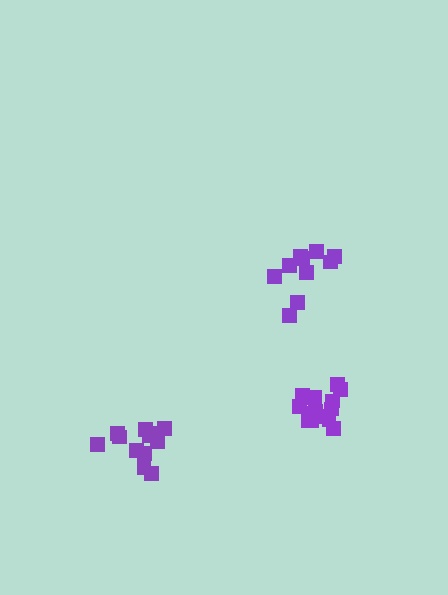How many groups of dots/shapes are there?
There are 3 groups.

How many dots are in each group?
Group 1: 14 dots, Group 2: 12 dots, Group 3: 10 dots (36 total).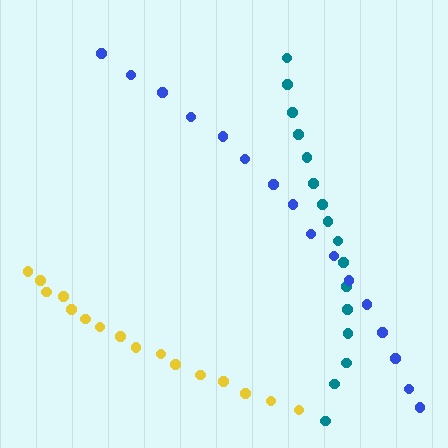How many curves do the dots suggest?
There are 3 distinct paths.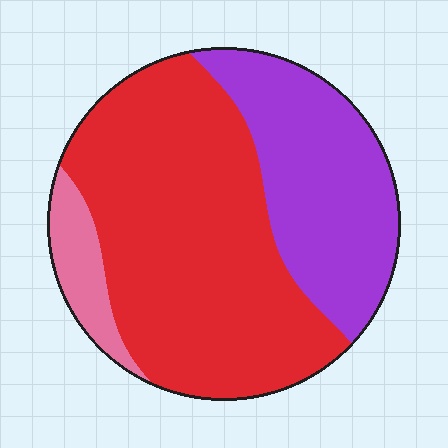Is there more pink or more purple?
Purple.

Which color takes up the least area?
Pink, at roughly 10%.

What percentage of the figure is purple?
Purple takes up about one third (1/3) of the figure.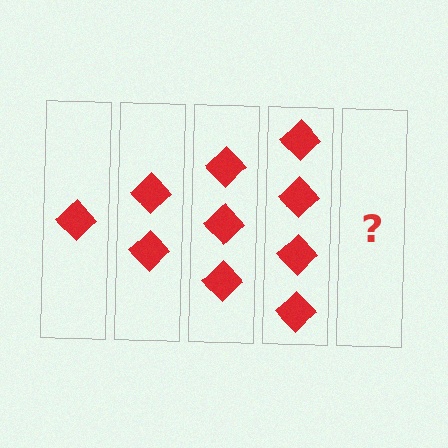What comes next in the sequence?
The next element should be 5 diamonds.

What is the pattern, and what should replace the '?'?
The pattern is that each step adds one more diamond. The '?' should be 5 diamonds.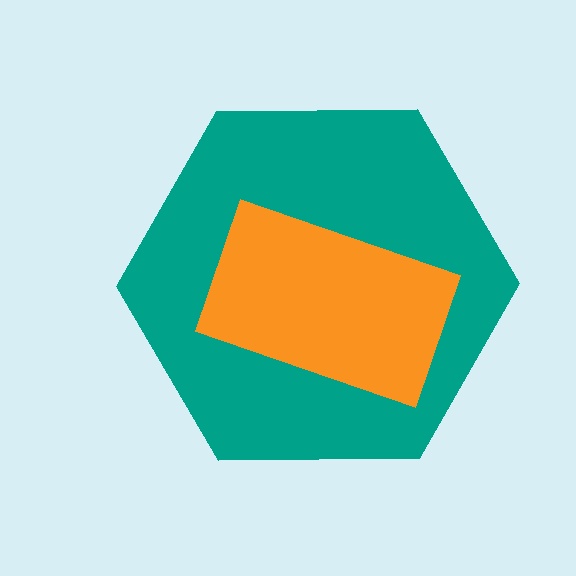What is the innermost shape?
The orange rectangle.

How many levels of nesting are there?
2.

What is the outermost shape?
The teal hexagon.